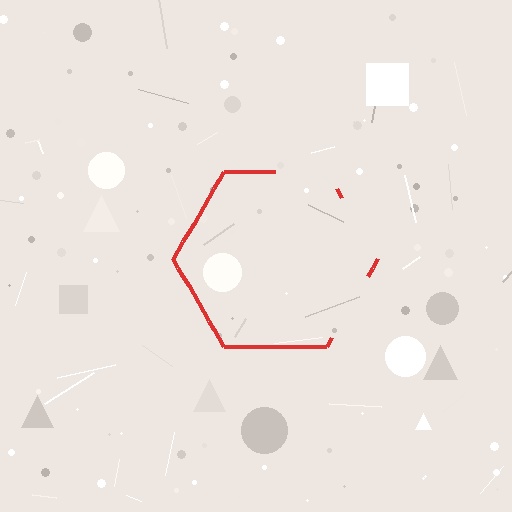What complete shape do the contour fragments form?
The contour fragments form a hexagon.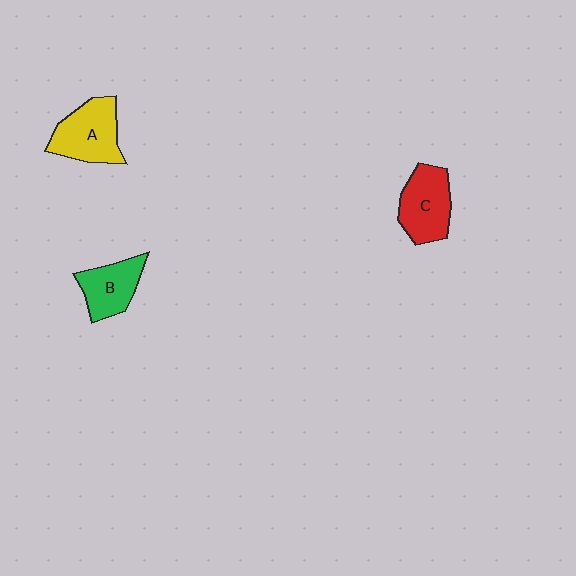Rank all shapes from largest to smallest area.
From largest to smallest: A (yellow), C (red), B (green).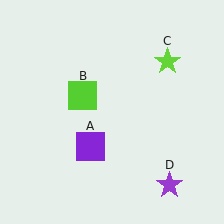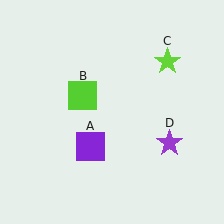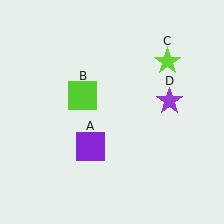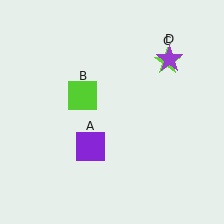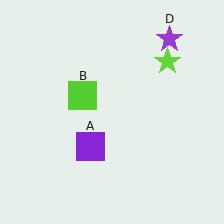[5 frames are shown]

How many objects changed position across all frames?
1 object changed position: purple star (object D).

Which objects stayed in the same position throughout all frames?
Purple square (object A) and lime square (object B) and lime star (object C) remained stationary.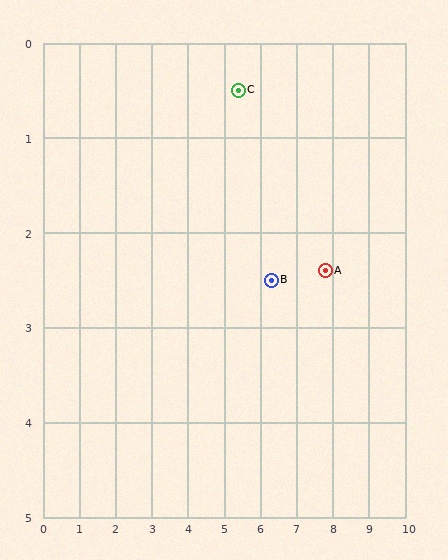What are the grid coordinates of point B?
Point B is at approximately (6.3, 2.5).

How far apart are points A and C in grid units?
Points A and C are about 3.1 grid units apart.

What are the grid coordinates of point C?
Point C is at approximately (5.4, 0.5).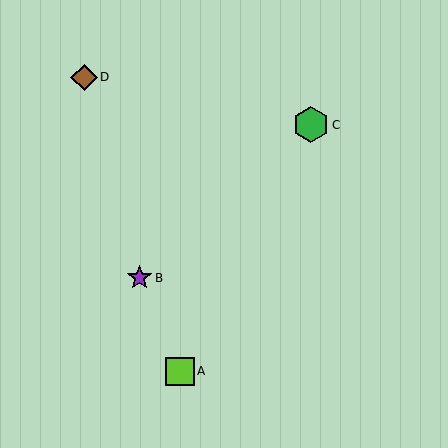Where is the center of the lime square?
The center of the lime square is at (180, 371).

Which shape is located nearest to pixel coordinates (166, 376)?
The lime square (labeled A) at (180, 371) is nearest to that location.